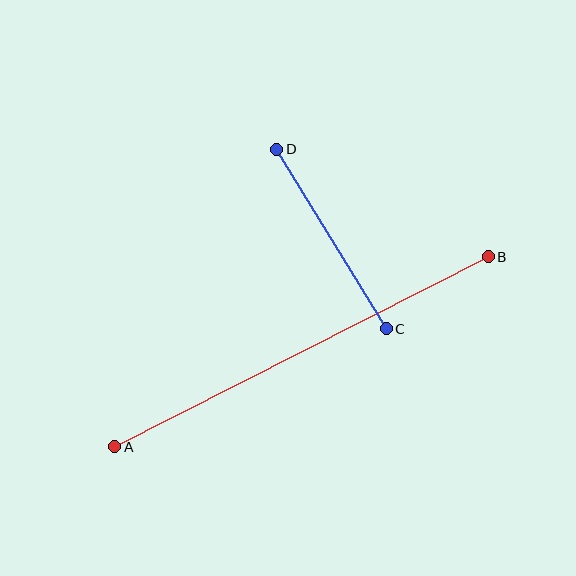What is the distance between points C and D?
The distance is approximately 210 pixels.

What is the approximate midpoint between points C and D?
The midpoint is at approximately (332, 239) pixels.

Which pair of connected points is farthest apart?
Points A and B are farthest apart.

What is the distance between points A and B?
The distance is approximately 419 pixels.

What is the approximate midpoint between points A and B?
The midpoint is at approximately (301, 352) pixels.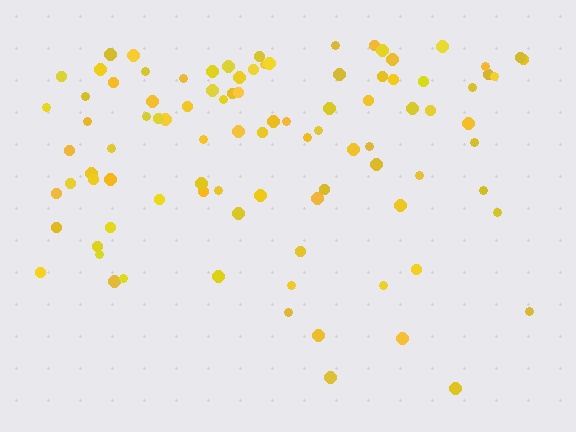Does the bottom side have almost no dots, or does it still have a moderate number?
Still a moderate number, just noticeably fewer than the top.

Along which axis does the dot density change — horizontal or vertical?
Vertical.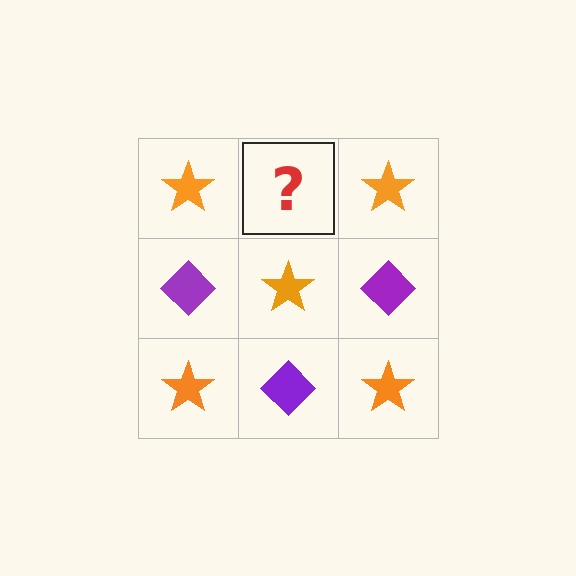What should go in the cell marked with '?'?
The missing cell should contain a purple diamond.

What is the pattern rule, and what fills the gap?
The rule is that it alternates orange star and purple diamond in a checkerboard pattern. The gap should be filled with a purple diamond.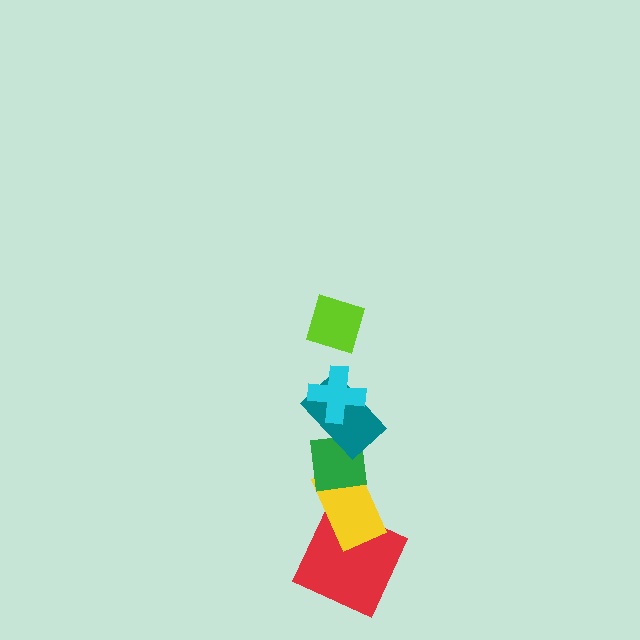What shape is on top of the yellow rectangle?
The green square is on top of the yellow rectangle.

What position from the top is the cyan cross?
The cyan cross is 2nd from the top.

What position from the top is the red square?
The red square is 6th from the top.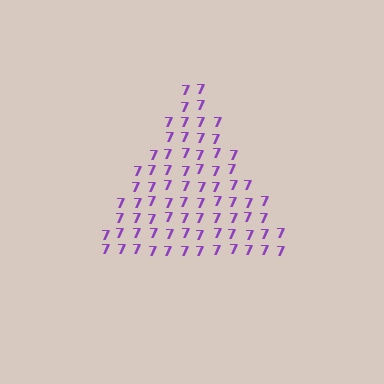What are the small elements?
The small elements are digit 7's.